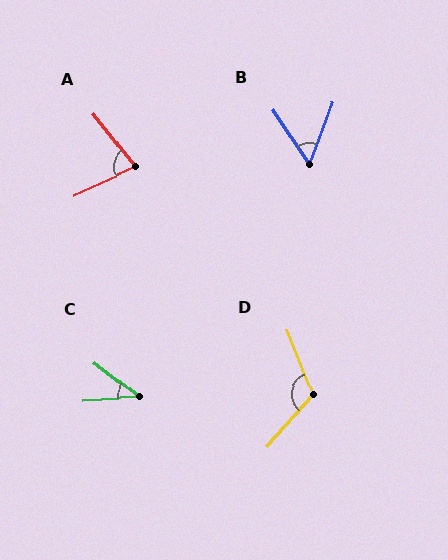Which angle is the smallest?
C, at approximately 41 degrees.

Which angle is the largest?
D, at approximately 117 degrees.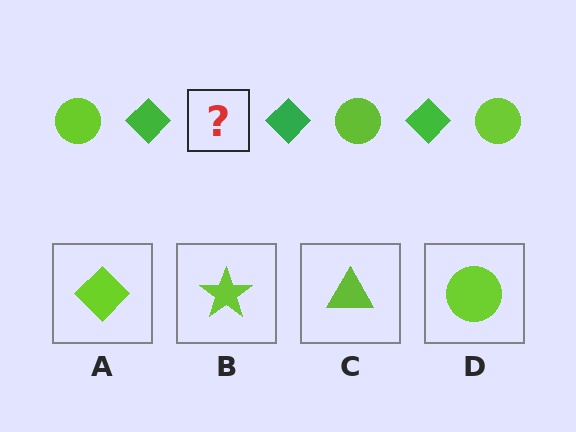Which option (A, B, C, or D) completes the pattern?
D.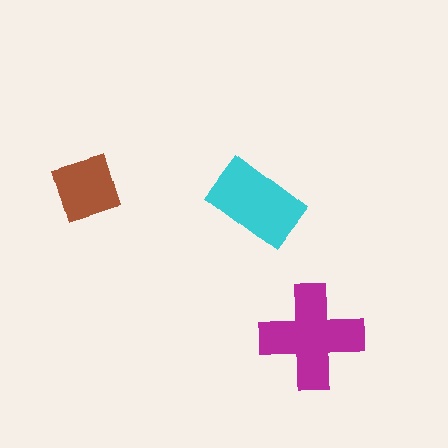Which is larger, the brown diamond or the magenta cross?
The magenta cross.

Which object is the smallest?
The brown diamond.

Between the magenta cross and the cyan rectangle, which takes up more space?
The magenta cross.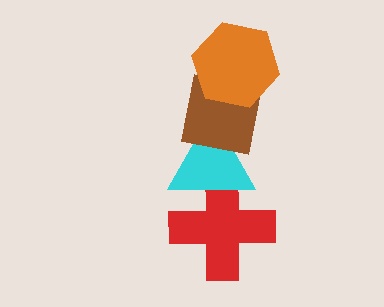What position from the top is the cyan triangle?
The cyan triangle is 3rd from the top.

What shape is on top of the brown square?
The orange hexagon is on top of the brown square.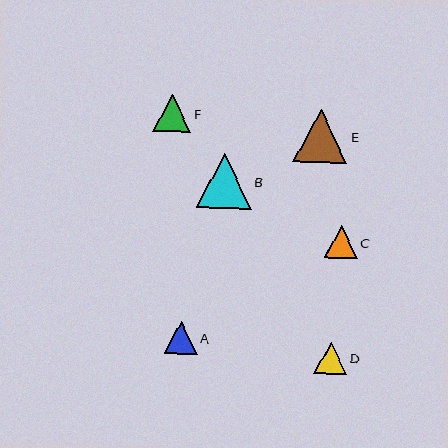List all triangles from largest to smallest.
From largest to smallest: B, E, F, C, A, D.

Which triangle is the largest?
Triangle B is the largest with a size of approximately 55 pixels.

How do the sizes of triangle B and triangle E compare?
Triangle B and triangle E are approximately the same size.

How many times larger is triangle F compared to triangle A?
Triangle F is approximately 1.1 times the size of triangle A.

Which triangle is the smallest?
Triangle D is the smallest with a size of approximately 33 pixels.